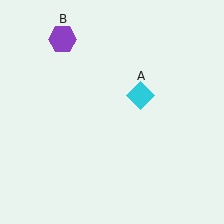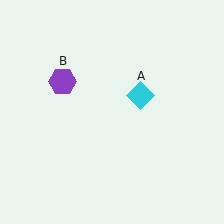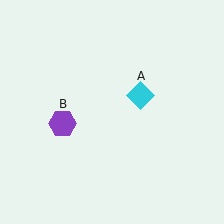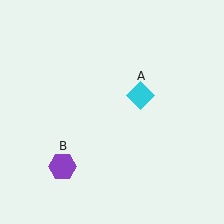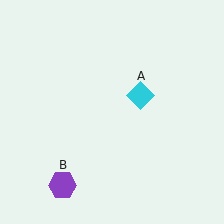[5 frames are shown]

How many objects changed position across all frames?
1 object changed position: purple hexagon (object B).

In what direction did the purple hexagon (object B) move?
The purple hexagon (object B) moved down.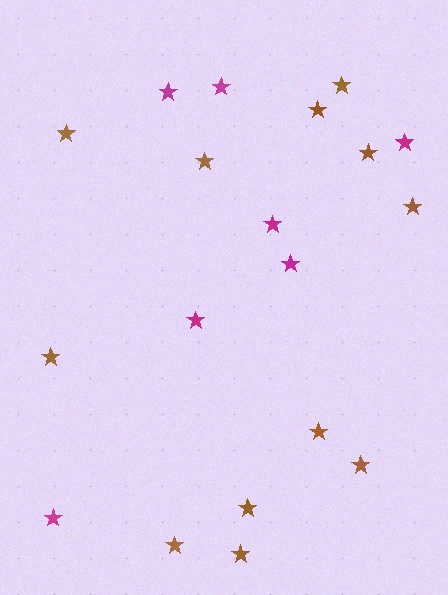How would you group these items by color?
There are 2 groups: one group of brown stars (12) and one group of magenta stars (7).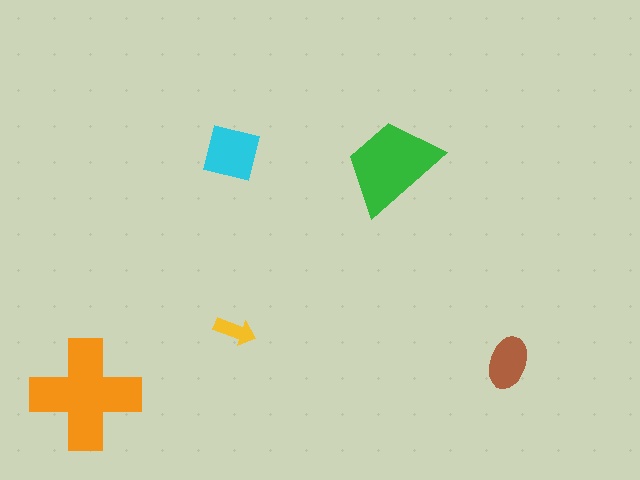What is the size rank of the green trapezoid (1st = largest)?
2nd.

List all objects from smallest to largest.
The yellow arrow, the brown ellipse, the cyan square, the green trapezoid, the orange cross.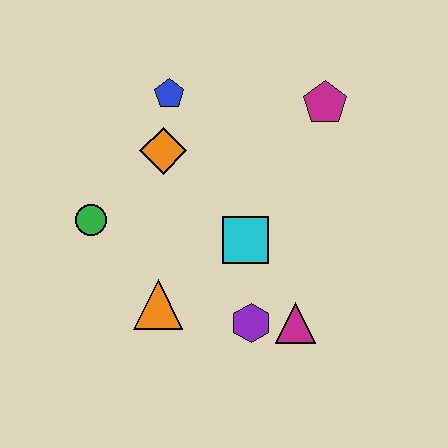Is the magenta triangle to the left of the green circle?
No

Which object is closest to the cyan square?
The purple hexagon is closest to the cyan square.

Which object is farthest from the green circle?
The magenta pentagon is farthest from the green circle.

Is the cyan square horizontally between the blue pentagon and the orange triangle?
No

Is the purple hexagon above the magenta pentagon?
No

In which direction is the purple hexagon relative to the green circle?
The purple hexagon is to the right of the green circle.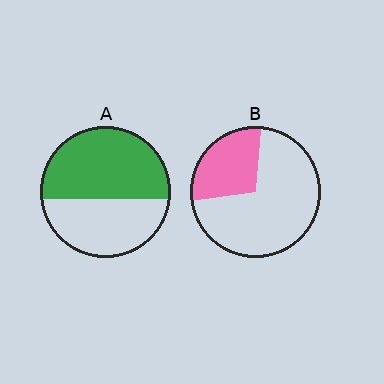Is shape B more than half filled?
No.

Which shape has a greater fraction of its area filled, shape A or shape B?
Shape A.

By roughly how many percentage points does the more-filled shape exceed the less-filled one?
By roughly 30 percentage points (A over B).